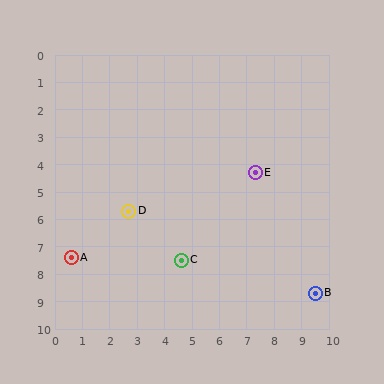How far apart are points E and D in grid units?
Points E and D are about 4.8 grid units apart.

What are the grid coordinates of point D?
Point D is at approximately (2.7, 5.7).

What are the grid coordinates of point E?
Point E is at approximately (7.3, 4.3).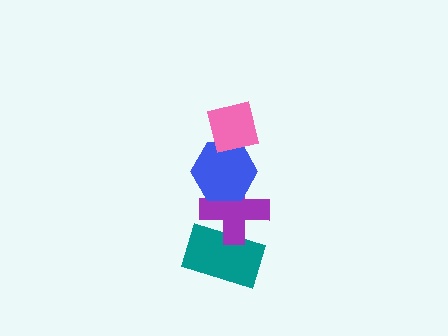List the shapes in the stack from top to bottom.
From top to bottom: the pink square, the blue hexagon, the purple cross, the teal rectangle.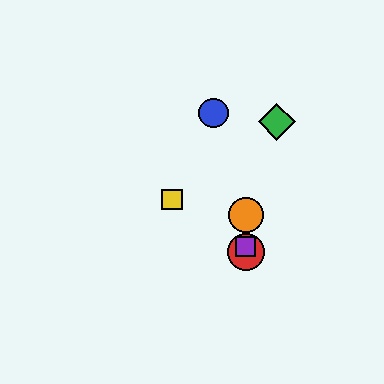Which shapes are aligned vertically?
The red circle, the purple square, the orange circle are aligned vertically.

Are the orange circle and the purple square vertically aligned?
Yes, both are at x≈246.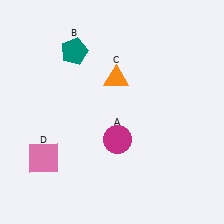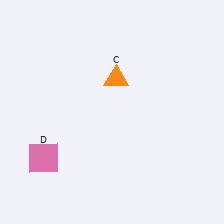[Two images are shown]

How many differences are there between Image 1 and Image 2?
There are 2 differences between the two images.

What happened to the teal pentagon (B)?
The teal pentagon (B) was removed in Image 2. It was in the top-left area of Image 1.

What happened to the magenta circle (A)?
The magenta circle (A) was removed in Image 2. It was in the bottom-right area of Image 1.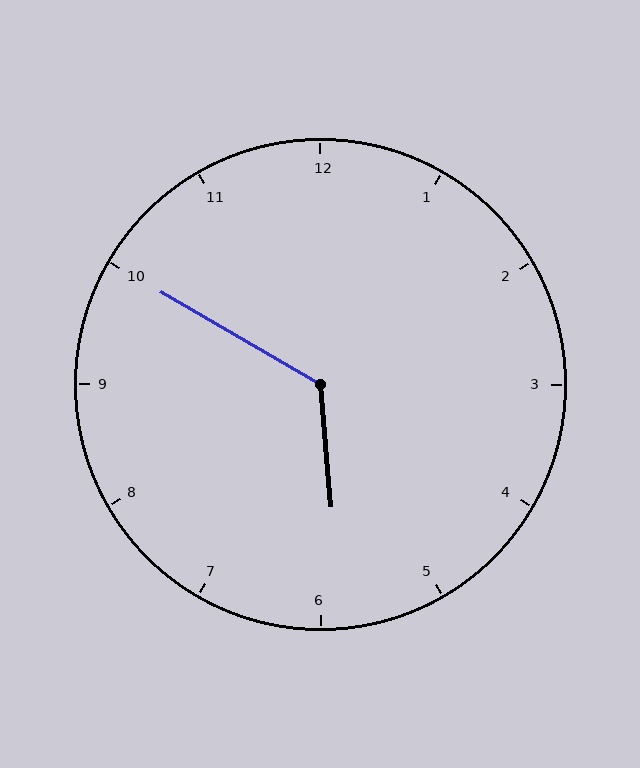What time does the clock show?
5:50.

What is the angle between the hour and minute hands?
Approximately 125 degrees.